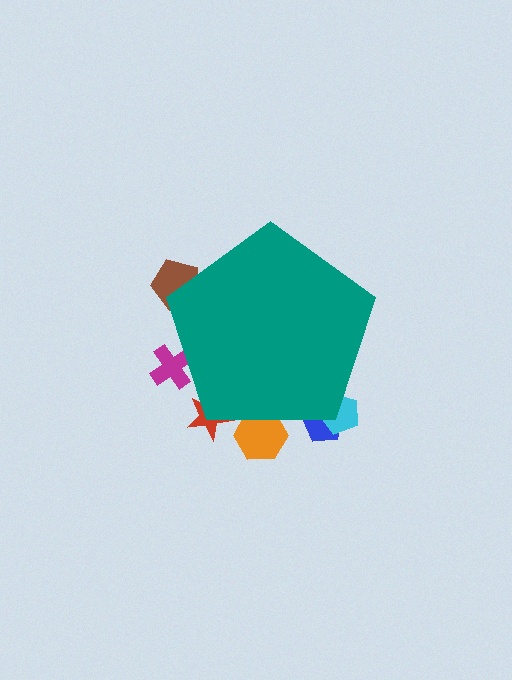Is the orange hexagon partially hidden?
Yes, the orange hexagon is partially hidden behind the teal pentagon.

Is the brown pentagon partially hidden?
Yes, the brown pentagon is partially hidden behind the teal pentagon.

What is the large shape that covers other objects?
A teal pentagon.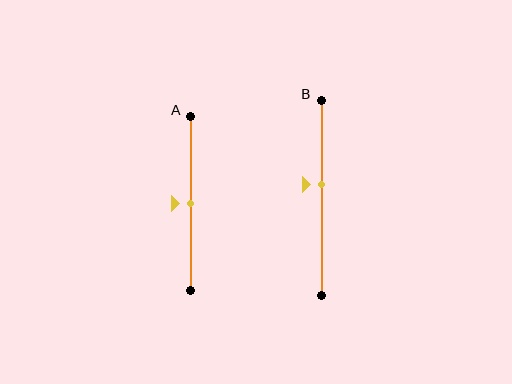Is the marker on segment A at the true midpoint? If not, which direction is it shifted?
Yes, the marker on segment A is at the true midpoint.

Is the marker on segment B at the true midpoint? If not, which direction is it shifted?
No, the marker on segment B is shifted upward by about 7% of the segment length.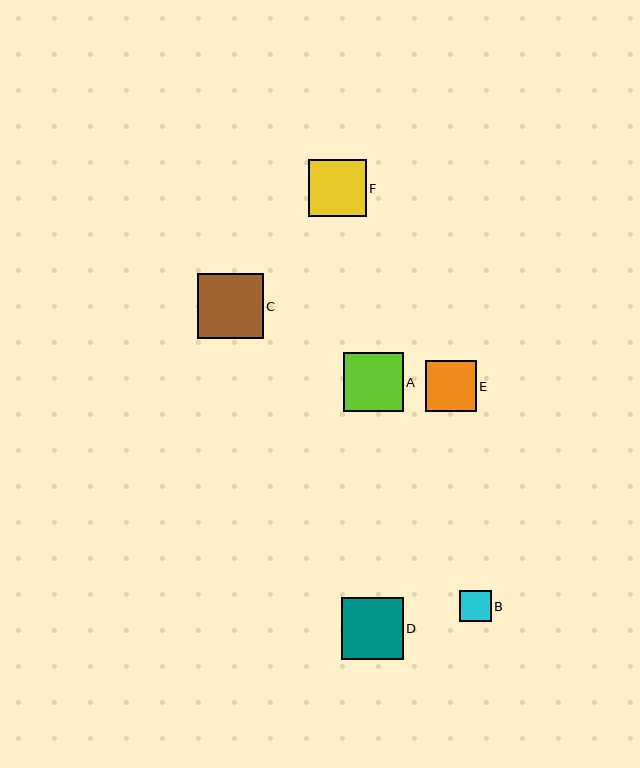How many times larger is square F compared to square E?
Square F is approximately 1.1 times the size of square E.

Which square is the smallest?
Square B is the smallest with a size of approximately 32 pixels.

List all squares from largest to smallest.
From largest to smallest: C, D, A, F, E, B.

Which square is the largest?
Square C is the largest with a size of approximately 65 pixels.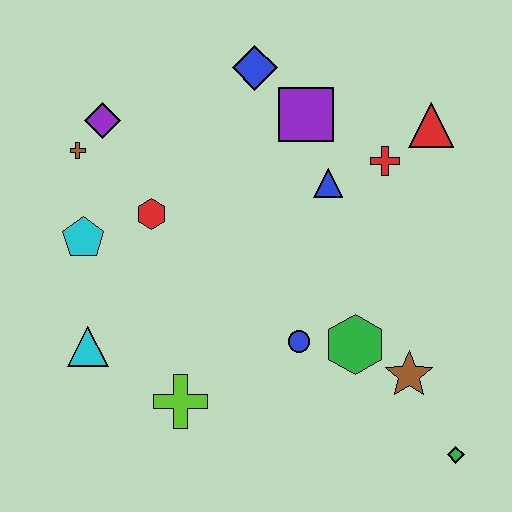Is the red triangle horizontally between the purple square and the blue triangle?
No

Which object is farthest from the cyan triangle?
The red triangle is farthest from the cyan triangle.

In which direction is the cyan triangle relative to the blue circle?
The cyan triangle is to the left of the blue circle.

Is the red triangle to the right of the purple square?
Yes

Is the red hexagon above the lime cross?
Yes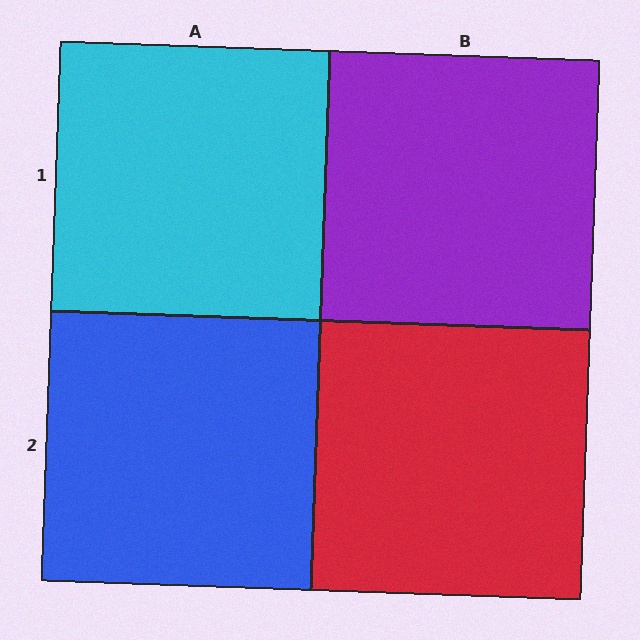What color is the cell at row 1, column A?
Cyan.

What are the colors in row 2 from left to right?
Blue, red.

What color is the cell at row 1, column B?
Purple.